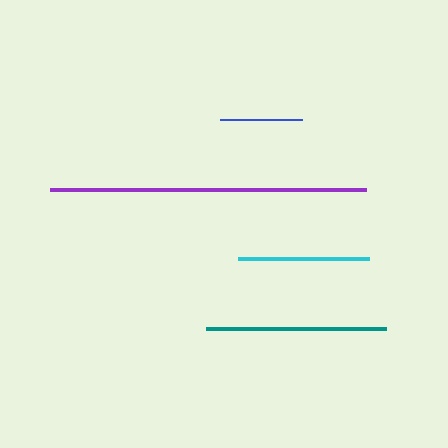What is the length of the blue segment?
The blue segment is approximately 82 pixels long.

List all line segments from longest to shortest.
From longest to shortest: purple, teal, cyan, blue.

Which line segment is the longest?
The purple line is the longest at approximately 316 pixels.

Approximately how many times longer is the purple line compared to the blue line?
The purple line is approximately 3.9 times the length of the blue line.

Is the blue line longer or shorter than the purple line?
The purple line is longer than the blue line.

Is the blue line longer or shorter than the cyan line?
The cyan line is longer than the blue line.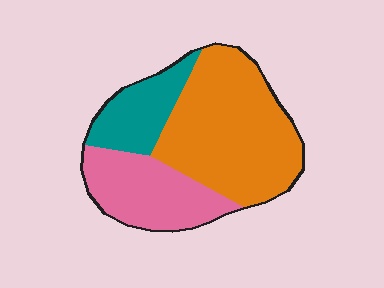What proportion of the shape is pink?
Pink takes up about one quarter (1/4) of the shape.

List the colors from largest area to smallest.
From largest to smallest: orange, pink, teal.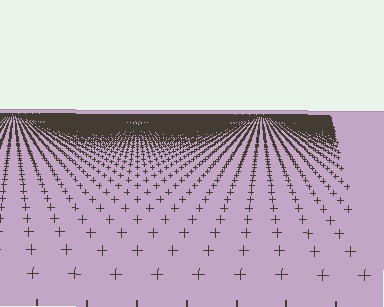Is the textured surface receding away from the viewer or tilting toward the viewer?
The surface is receding away from the viewer. Texture elements get smaller and denser toward the top.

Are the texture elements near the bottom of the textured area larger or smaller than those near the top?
Larger. Near the bottom, elements are closer to the viewer and appear at a bigger on-screen size.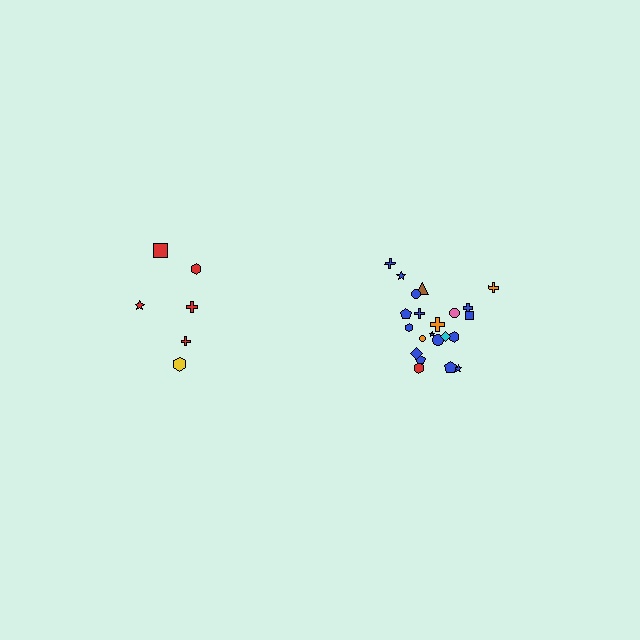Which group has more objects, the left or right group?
The right group.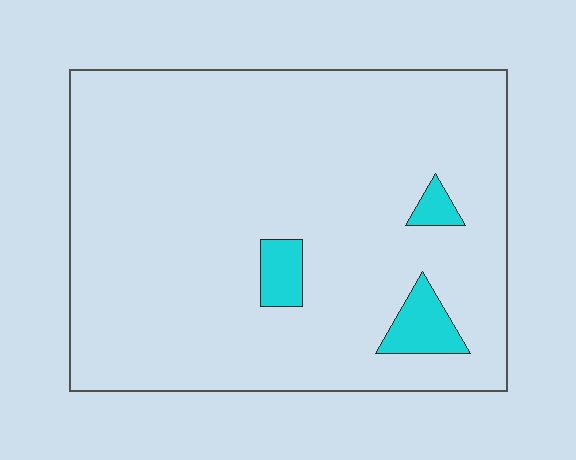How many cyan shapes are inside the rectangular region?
3.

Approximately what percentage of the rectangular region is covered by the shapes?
Approximately 5%.